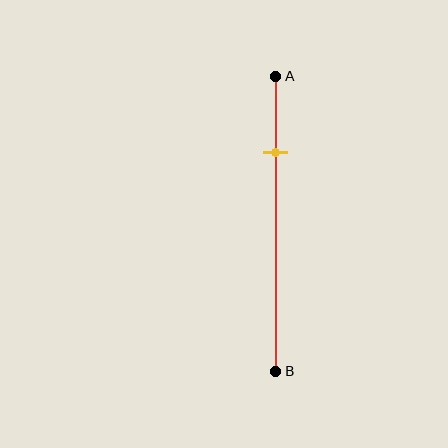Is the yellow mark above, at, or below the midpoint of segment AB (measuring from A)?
The yellow mark is above the midpoint of segment AB.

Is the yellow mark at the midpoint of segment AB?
No, the mark is at about 25% from A, not at the 50% midpoint.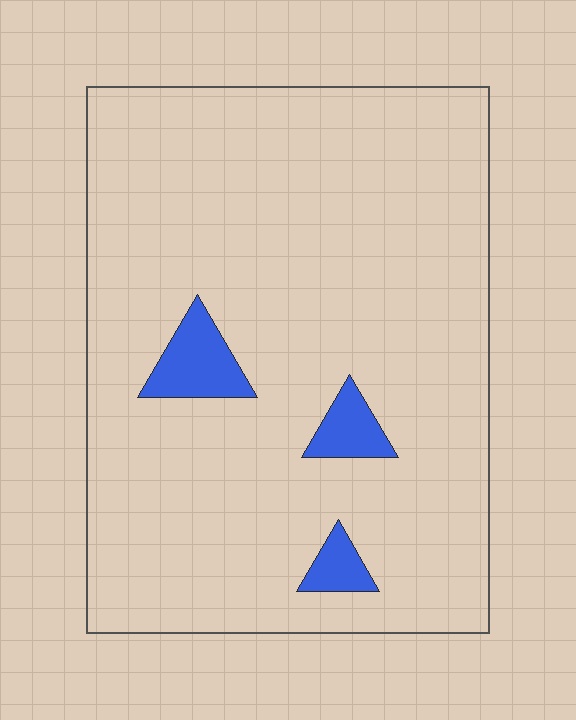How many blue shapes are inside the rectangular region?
3.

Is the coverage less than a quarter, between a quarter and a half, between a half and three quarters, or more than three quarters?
Less than a quarter.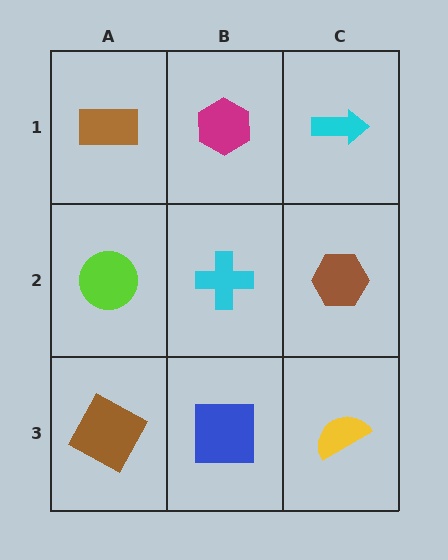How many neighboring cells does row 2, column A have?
3.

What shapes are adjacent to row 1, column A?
A lime circle (row 2, column A), a magenta hexagon (row 1, column B).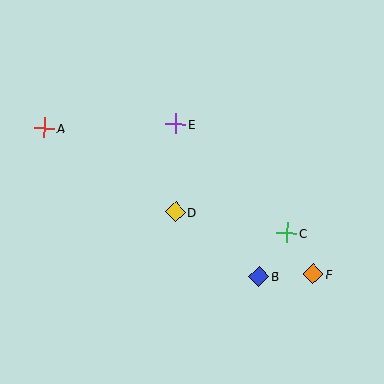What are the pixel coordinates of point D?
Point D is at (175, 212).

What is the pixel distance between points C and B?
The distance between C and B is 51 pixels.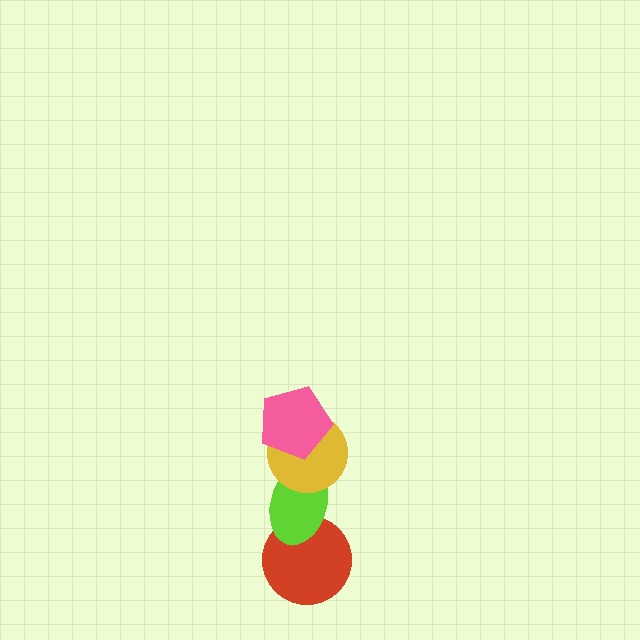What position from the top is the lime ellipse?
The lime ellipse is 3rd from the top.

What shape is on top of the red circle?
The lime ellipse is on top of the red circle.